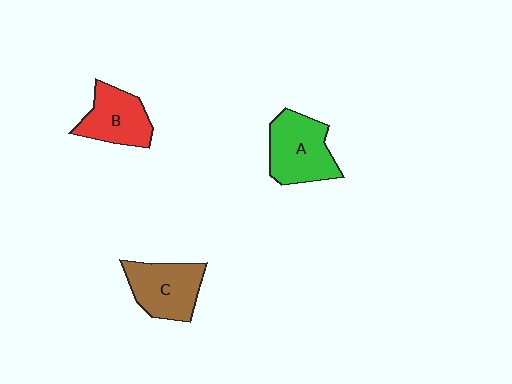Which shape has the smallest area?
Shape B (red).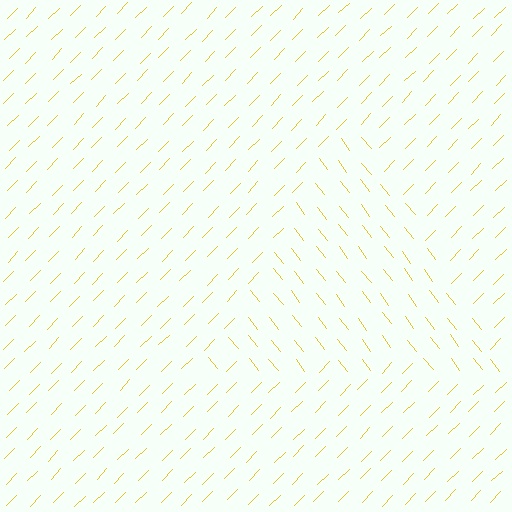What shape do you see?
I see a triangle.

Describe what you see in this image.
The image is filled with small yellow line segments. A triangle region in the image has lines oriented differently from the surrounding lines, creating a visible texture boundary.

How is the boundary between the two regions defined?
The boundary is defined purely by a change in line orientation (approximately 82 degrees difference). All lines are the same color and thickness.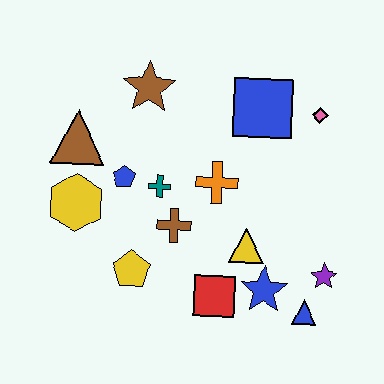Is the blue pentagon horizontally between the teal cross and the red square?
No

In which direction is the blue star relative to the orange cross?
The blue star is below the orange cross.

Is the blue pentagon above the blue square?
No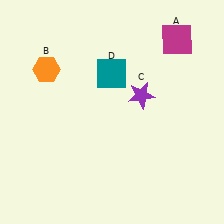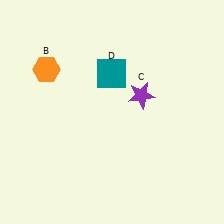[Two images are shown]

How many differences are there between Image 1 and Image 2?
There is 1 difference between the two images.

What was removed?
The magenta square (A) was removed in Image 2.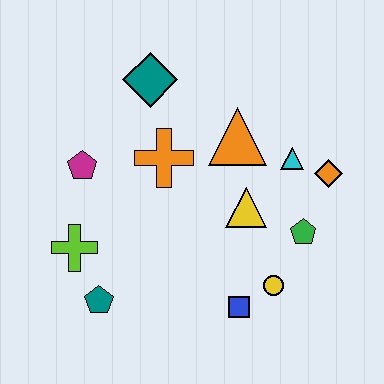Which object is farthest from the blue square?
The teal diamond is farthest from the blue square.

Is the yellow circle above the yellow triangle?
No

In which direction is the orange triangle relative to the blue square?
The orange triangle is above the blue square.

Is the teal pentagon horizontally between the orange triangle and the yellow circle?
No